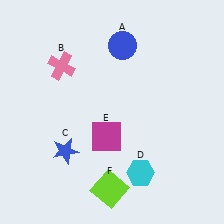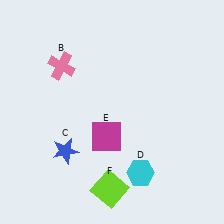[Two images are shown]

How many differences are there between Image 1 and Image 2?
There is 1 difference between the two images.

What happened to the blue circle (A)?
The blue circle (A) was removed in Image 2. It was in the top-right area of Image 1.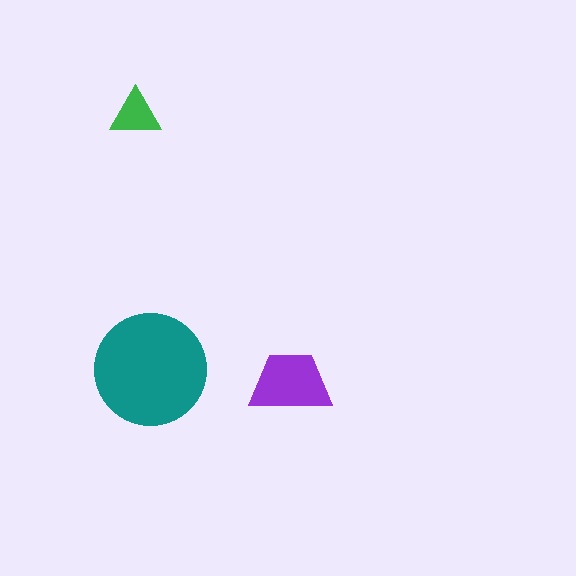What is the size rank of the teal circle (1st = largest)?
1st.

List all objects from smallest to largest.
The green triangle, the purple trapezoid, the teal circle.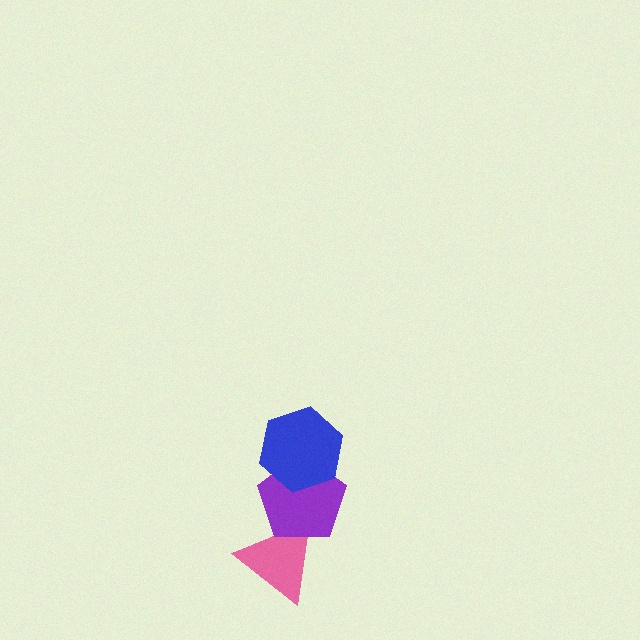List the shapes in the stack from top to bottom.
From top to bottom: the blue hexagon, the purple pentagon, the pink triangle.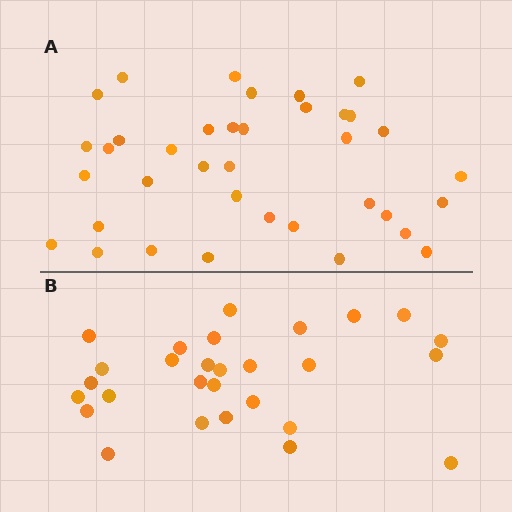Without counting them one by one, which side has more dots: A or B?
Region A (the top region) has more dots.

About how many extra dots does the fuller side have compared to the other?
Region A has roughly 8 or so more dots than region B.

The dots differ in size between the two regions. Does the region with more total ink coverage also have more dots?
No. Region B has more total ink coverage because its dots are larger, but region A actually contains more individual dots. Total area can be misleading — the number of items is what matters here.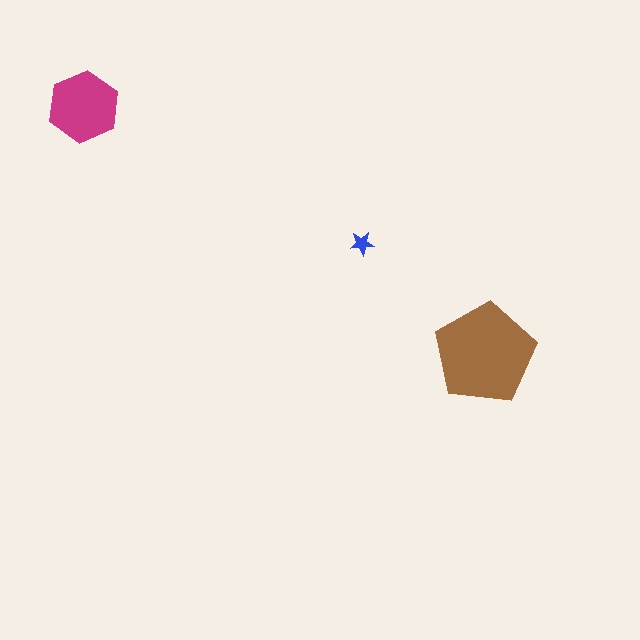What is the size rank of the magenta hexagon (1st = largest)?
2nd.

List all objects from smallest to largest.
The blue star, the magenta hexagon, the brown pentagon.